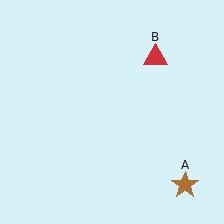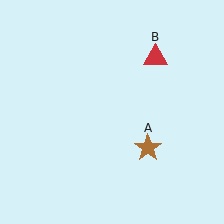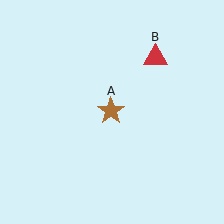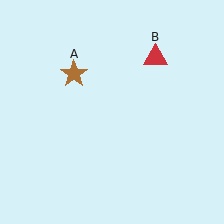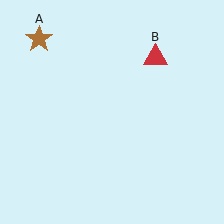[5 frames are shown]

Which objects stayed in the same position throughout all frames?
Red triangle (object B) remained stationary.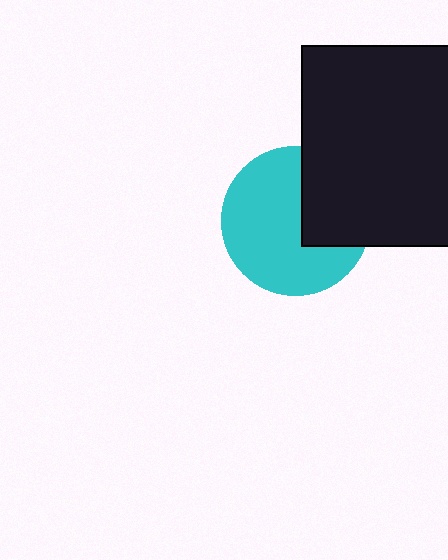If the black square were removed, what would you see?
You would see the complete cyan circle.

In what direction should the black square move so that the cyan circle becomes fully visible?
The black square should move right. That is the shortest direction to clear the overlap and leave the cyan circle fully visible.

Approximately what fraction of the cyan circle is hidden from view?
Roughly 33% of the cyan circle is hidden behind the black square.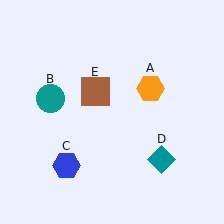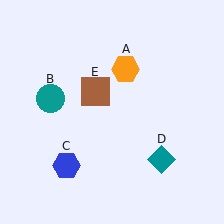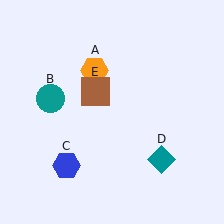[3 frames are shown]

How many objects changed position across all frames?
1 object changed position: orange hexagon (object A).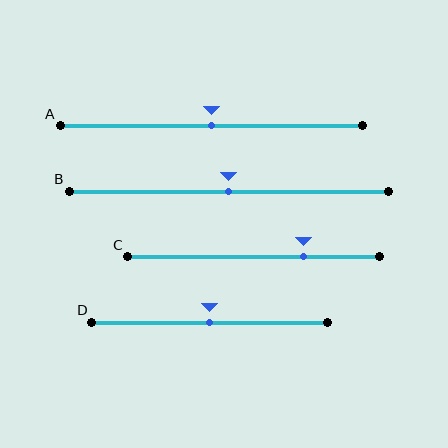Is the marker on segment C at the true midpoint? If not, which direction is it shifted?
No, the marker on segment C is shifted to the right by about 20% of the segment length.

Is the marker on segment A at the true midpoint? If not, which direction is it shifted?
Yes, the marker on segment A is at the true midpoint.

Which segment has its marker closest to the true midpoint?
Segment A has its marker closest to the true midpoint.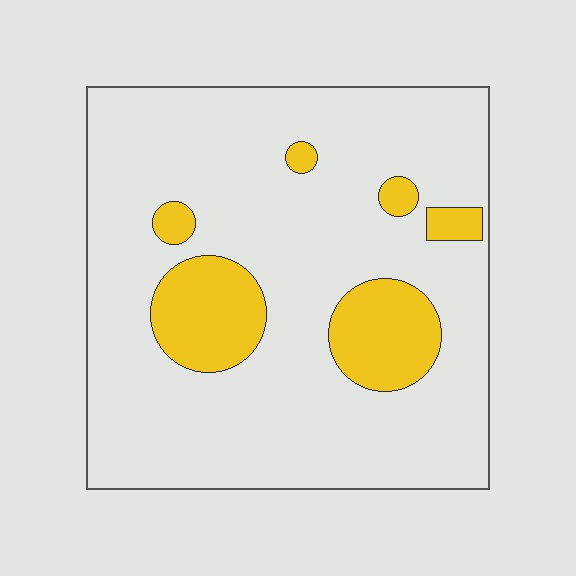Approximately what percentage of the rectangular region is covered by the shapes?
Approximately 15%.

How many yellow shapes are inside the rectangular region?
6.